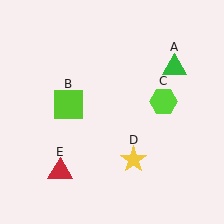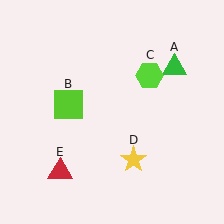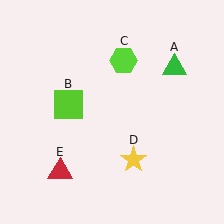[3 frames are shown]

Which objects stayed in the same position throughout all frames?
Green triangle (object A) and lime square (object B) and yellow star (object D) and red triangle (object E) remained stationary.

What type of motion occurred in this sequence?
The lime hexagon (object C) rotated counterclockwise around the center of the scene.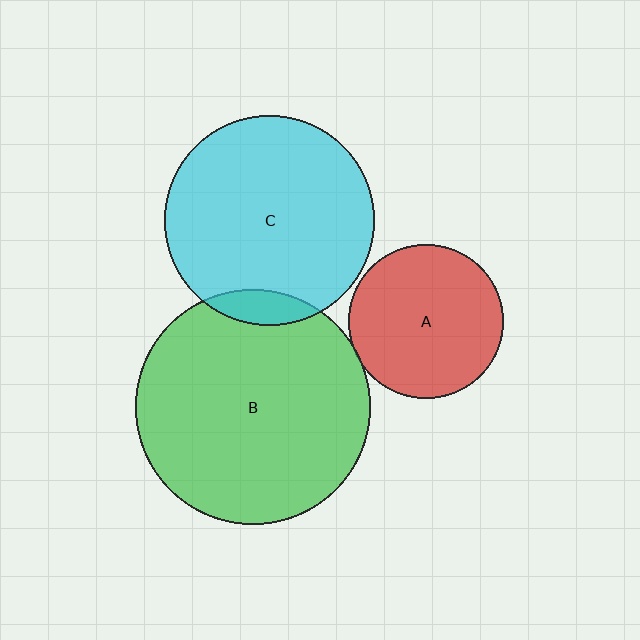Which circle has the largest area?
Circle B (green).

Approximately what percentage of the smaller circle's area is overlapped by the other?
Approximately 5%.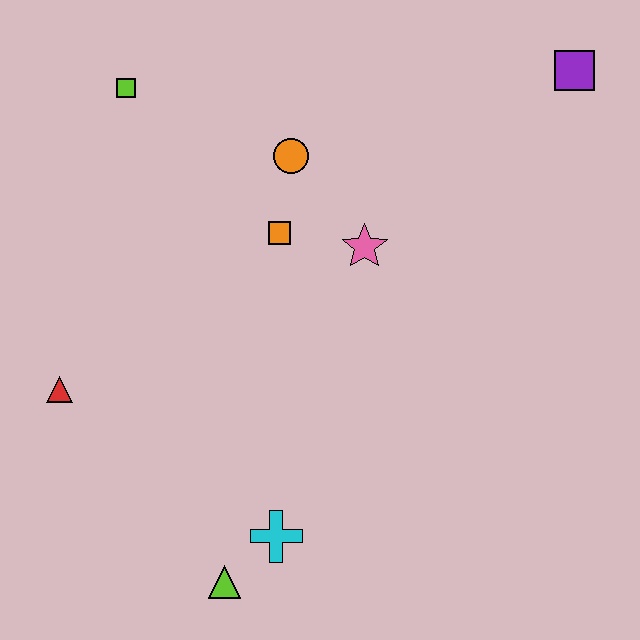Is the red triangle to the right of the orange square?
No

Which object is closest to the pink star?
The orange square is closest to the pink star.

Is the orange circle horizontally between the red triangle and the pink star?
Yes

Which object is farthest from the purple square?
The lime triangle is farthest from the purple square.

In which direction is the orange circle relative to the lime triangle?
The orange circle is above the lime triangle.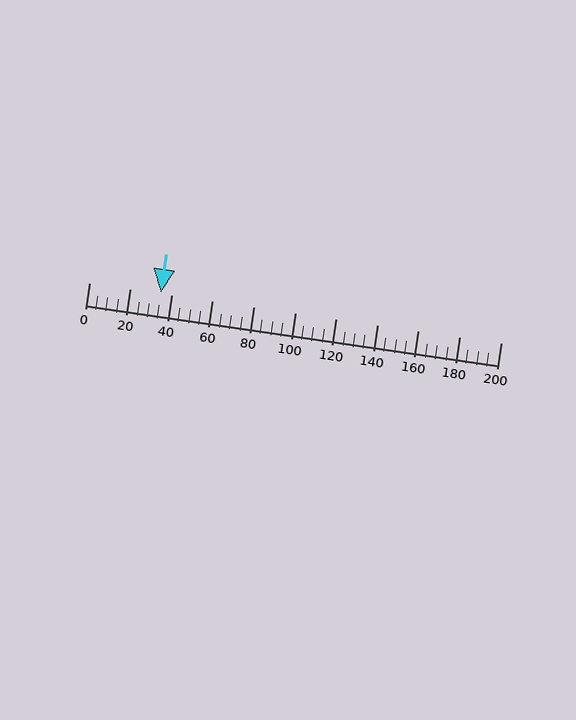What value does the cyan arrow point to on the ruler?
The cyan arrow points to approximately 35.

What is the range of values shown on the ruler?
The ruler shows values from 0 to 200.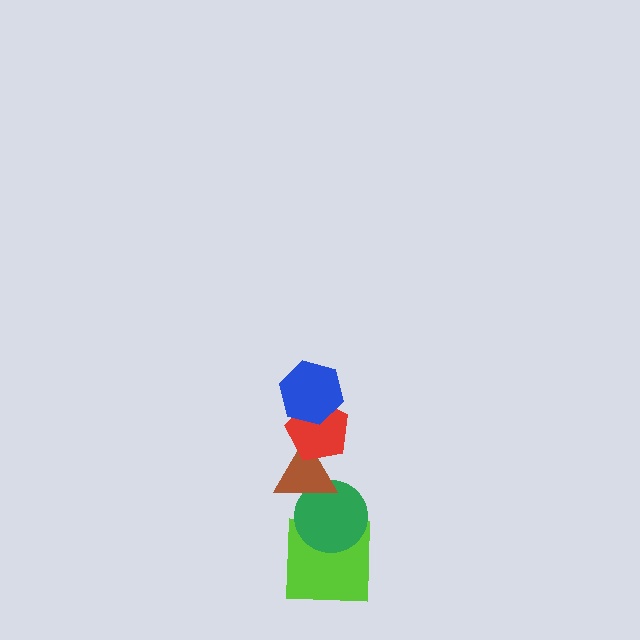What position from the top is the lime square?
The lime square is 5th from the top.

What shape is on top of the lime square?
The green circle is on top of the lime square.